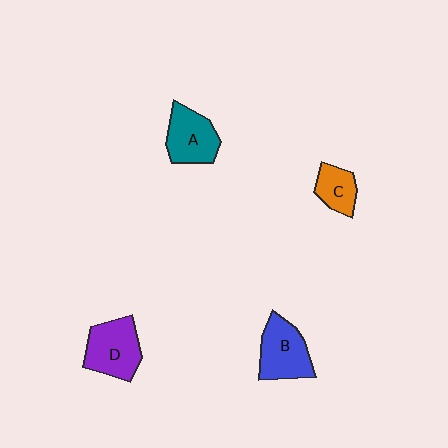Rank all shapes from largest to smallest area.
From largest to smallest: D (purple), B (blue), A (teal), C (orange).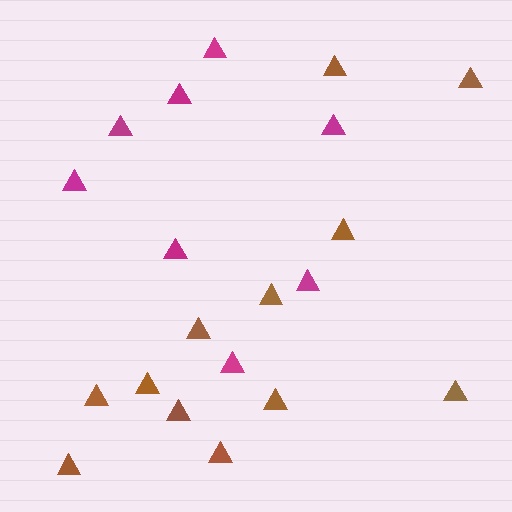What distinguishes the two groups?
There are 2 groups: one group of magenta triangles (8) and one group of brown triangles (12).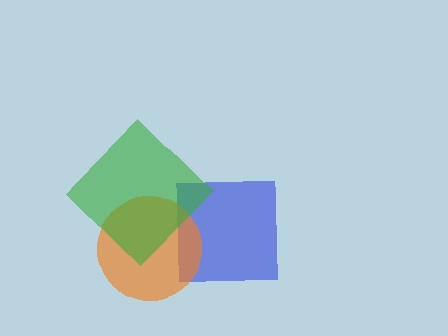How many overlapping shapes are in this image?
There are 3 overlapping shapes in the image.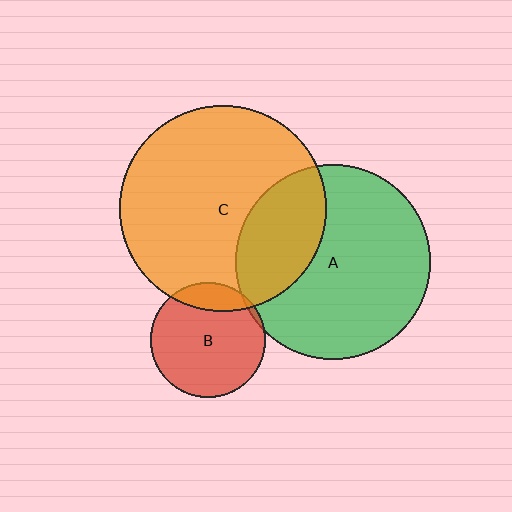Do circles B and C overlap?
Yes.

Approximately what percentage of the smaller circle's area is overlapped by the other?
Approximately 15%.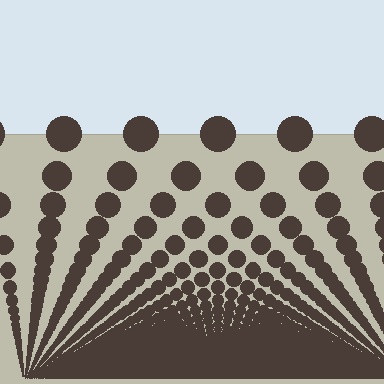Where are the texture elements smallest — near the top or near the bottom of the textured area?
Near the bottom.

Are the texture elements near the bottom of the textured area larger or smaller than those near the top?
Smaller. The gradient is inverted — elements near the bottom are smaller and denser.